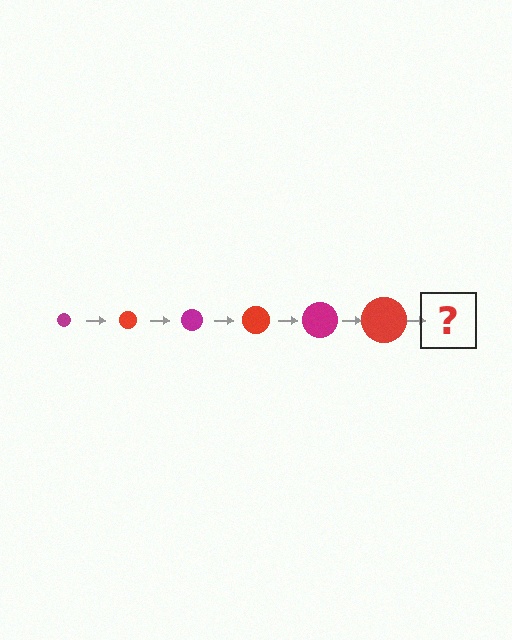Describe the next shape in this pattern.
It should be a magenta circle, larger than the previous one.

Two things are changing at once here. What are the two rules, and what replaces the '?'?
The two rules are that the circle grows larger each step and the color cycles through magenta and red. The '?' should be a magenta circle, larger than the previous one.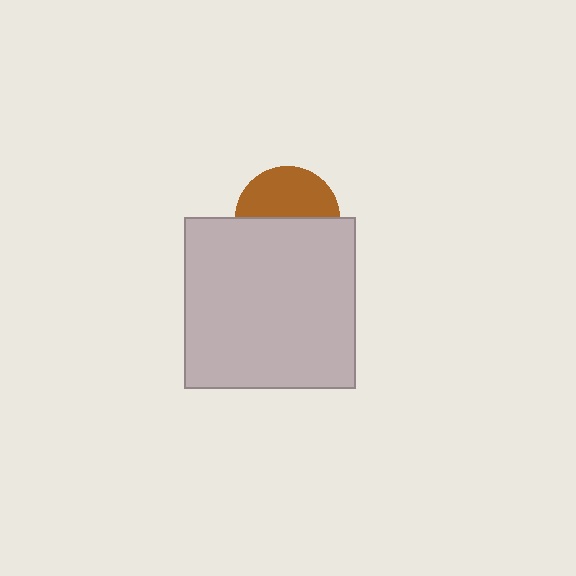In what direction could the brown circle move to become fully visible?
The brown circle could move up. That would shift it out from behind the light gray square entirely.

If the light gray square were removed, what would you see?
You would see the complete brown circle.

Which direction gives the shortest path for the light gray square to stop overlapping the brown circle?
Moving down gives the shortest separation.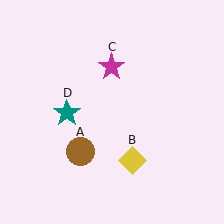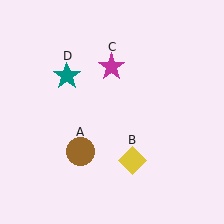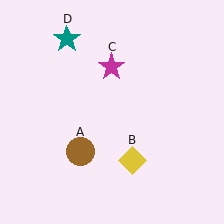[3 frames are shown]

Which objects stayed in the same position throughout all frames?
Brown circle (object A) and yellow diamond (object B) and magenta star (object C) remained stationary.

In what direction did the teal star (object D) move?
The teal star (object D) moved up.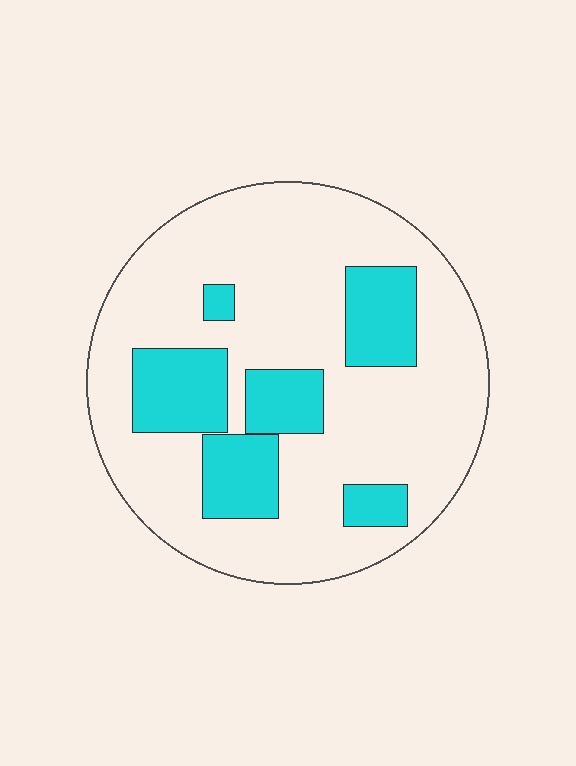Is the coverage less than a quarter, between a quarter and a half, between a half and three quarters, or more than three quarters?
Less than a quarter.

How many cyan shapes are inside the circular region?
6.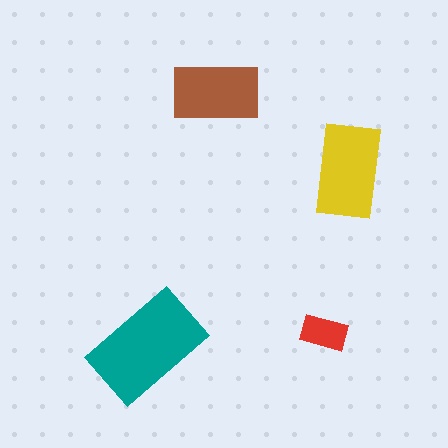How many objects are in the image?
There are 4 objects in the image.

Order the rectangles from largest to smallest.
the teal one, the yellow one, the brown one, the red one.